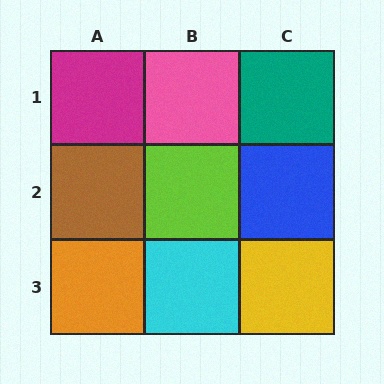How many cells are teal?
1 cell is teal.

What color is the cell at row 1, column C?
Teal.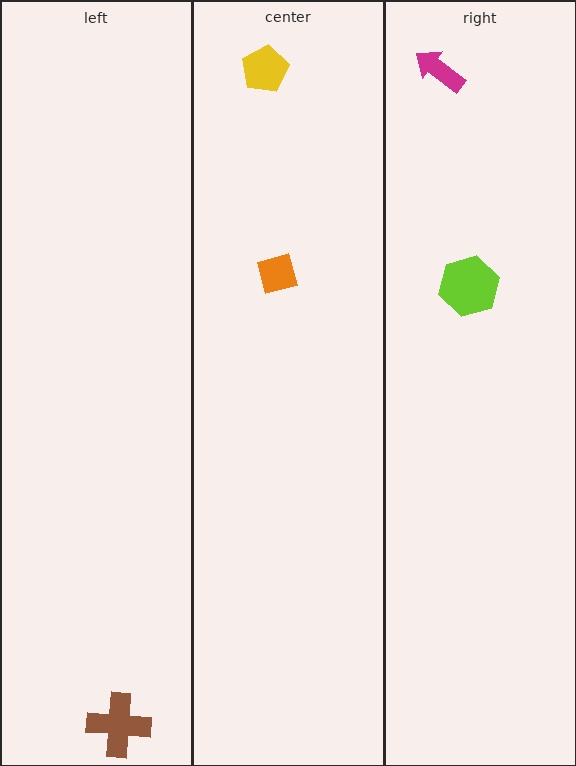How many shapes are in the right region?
2.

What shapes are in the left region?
The brown cross.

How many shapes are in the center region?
2.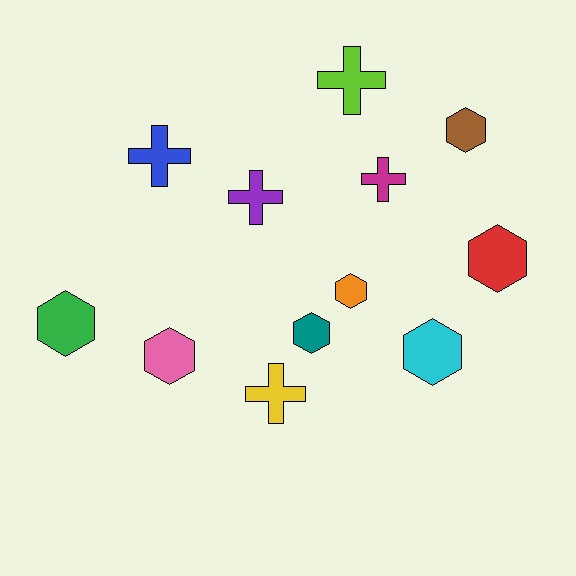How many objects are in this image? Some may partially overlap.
There are 12 objects.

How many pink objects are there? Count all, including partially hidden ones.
There is 1 pink object.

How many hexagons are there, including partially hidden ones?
There are 7 hexagons.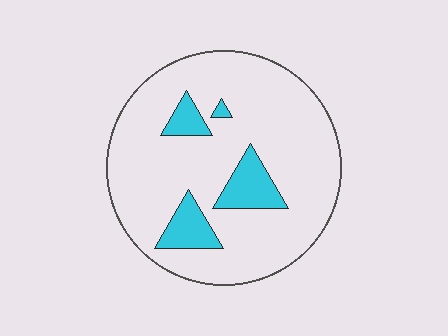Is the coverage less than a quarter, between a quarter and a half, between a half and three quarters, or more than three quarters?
Less than a quarter.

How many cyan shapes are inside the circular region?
4.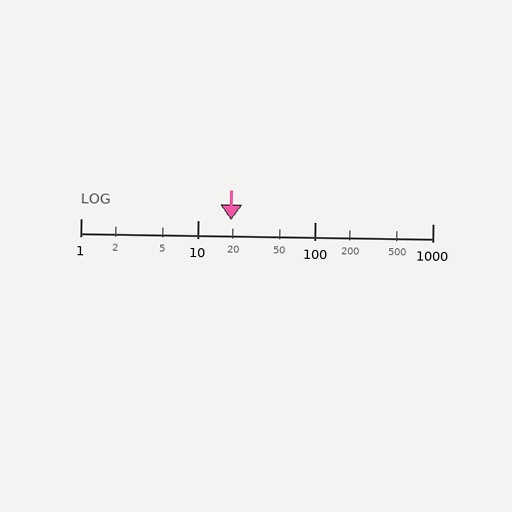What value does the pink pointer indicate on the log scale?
The pointer indicates approximately 19.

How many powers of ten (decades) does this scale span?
The scale spans 3 decades, from 1 to 1000.